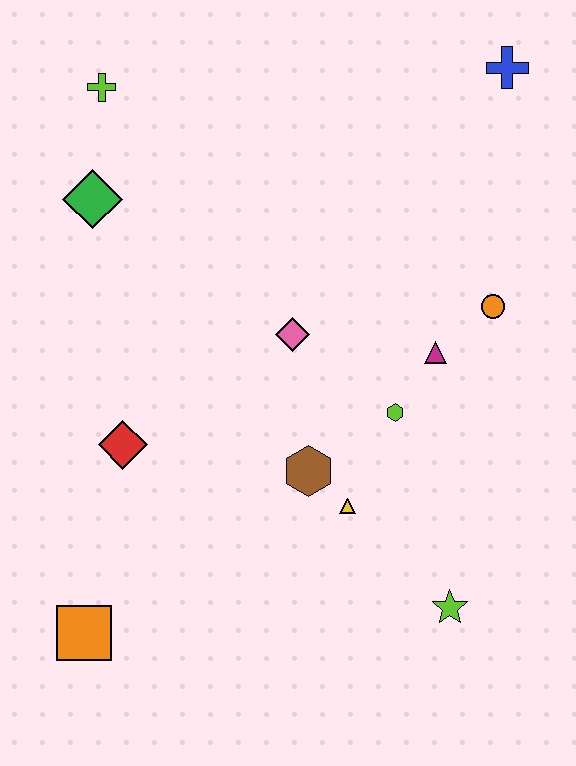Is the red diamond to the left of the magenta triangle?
Yes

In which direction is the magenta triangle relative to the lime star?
The magenta triangle is above the lime star.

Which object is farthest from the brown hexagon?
The blue cross is farthest from the brown hexagon.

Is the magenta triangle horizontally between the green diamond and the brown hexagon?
No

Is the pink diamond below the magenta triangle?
No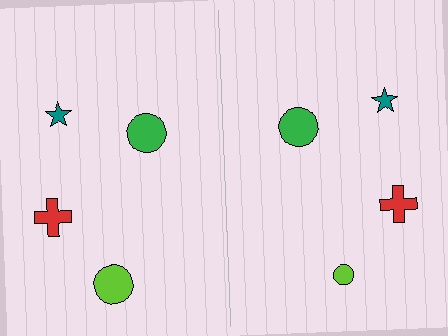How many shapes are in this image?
There are 8 shapes in this image.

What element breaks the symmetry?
The lime circle on the right side has a different size than its mirror counterpart.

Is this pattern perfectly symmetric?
No, the pattern is not perfectly symmetric. The lime circle on the right side has a different size than its mirror counterpart.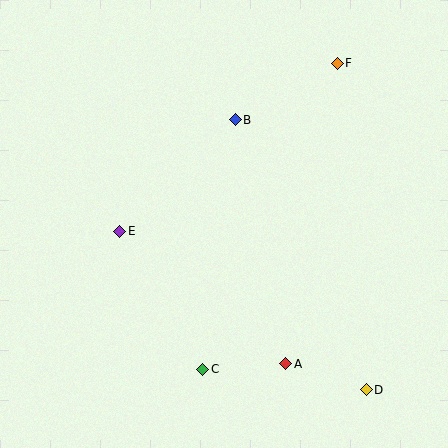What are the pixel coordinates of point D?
Point D is at (366, 390).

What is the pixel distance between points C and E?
The distance between C and E is 161 pixels.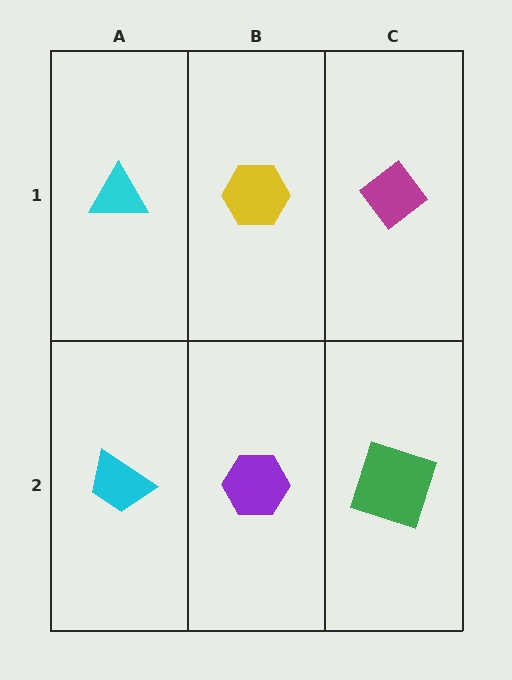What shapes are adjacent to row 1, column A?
A cyan trapezoid (row 2, column A), a yellow hexagon (row 1, column B).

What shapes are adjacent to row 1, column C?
A green square (row 2, column C), a yellow hexagon (row 1, column B).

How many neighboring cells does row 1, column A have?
2.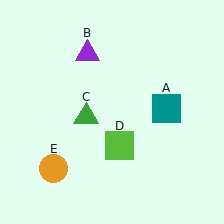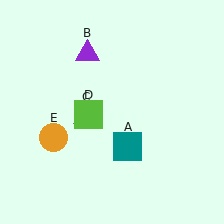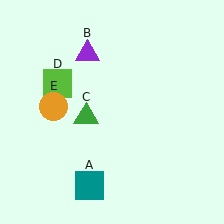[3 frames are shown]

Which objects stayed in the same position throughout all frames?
Purple triangle (object B) and green triangle (object C) remained stationary.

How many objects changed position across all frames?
3 objects changed position: teal square (object A), lime square (object D), orange circle (object E).